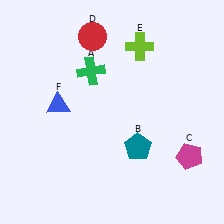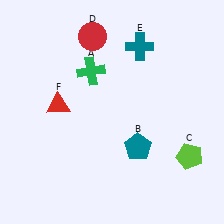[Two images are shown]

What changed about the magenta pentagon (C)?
In Image 1, C is magenta. In Image 2, it changed to lime.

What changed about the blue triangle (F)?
In Image 1, F is blue. In Image 2, it changed to red.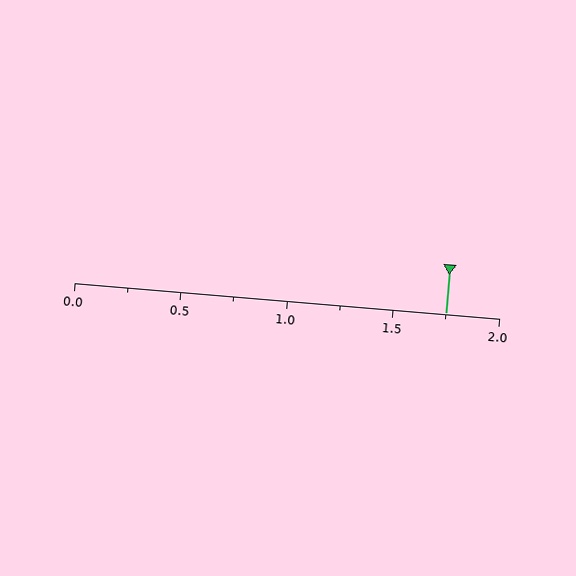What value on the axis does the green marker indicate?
The marker indicates approximately 1.75.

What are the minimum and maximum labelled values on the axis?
The axis runs from 0.0 to 2.0.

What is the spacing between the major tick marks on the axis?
The major ticks are spaced 0.5 apart.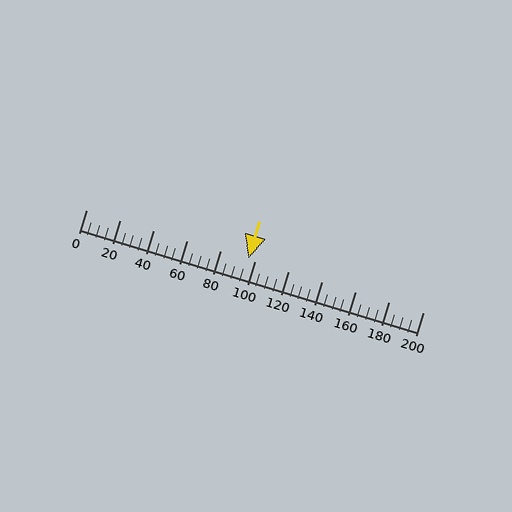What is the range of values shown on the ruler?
The ruler shows values from 0 to 200.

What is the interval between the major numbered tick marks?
The major tick marks are spaced 20 units apart.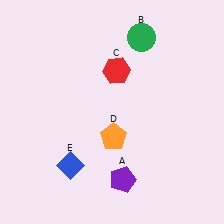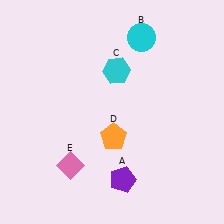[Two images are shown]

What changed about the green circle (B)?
In Image 1, B is green. In Image 2, it changed to cyan.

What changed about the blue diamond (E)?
In Image 1, E is blue. In Image 2, it changed to pink.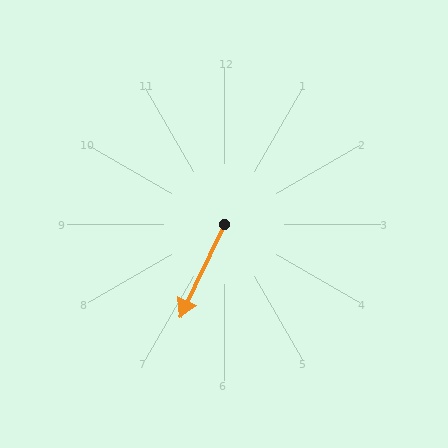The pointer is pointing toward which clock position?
Roughly 7 o'clock.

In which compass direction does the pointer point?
Southwest.